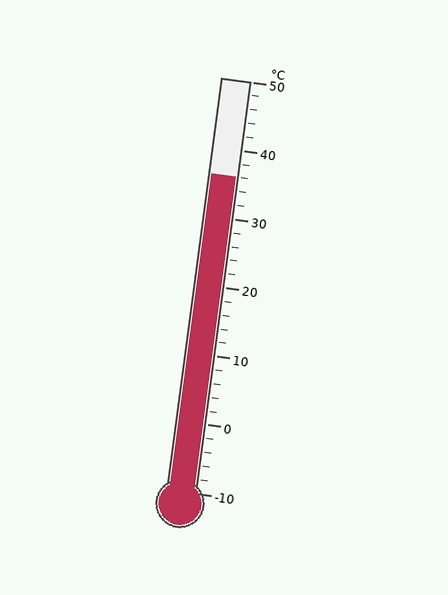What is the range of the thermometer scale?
The thermometer scale ranges from -10°C to 50°C.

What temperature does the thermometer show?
The thermometer shows approximately 36°C.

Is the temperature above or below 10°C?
The temperature is above 10°C.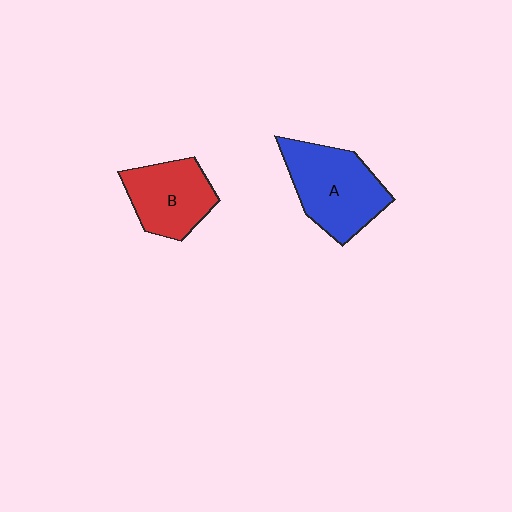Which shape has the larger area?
Shape A (blue).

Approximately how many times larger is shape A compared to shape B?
Approximately 1.3 times.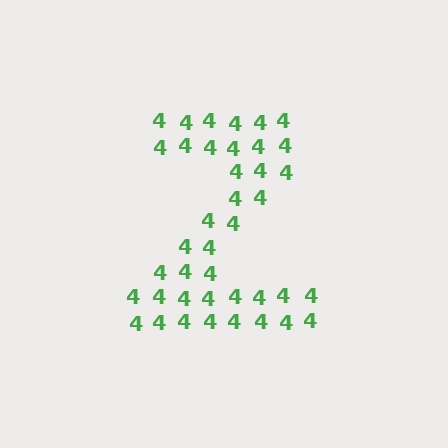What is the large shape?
The large shape is the letter Z.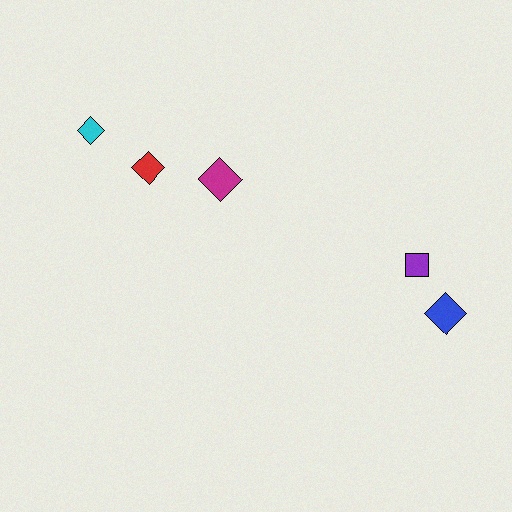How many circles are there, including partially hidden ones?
There are no circles.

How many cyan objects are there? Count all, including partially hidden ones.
There is 1 cyan object.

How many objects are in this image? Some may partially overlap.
There are 5 objects.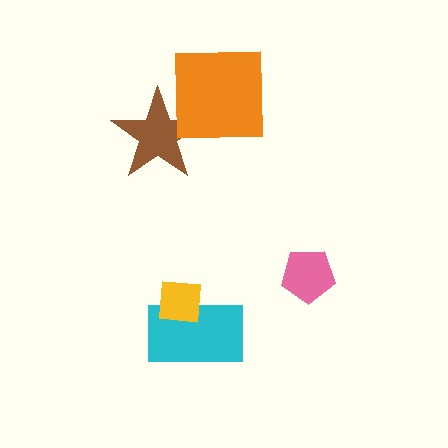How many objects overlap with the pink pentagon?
0 objects overlap with the pink pentagon.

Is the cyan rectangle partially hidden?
Yes, it is partially covered by another shape.